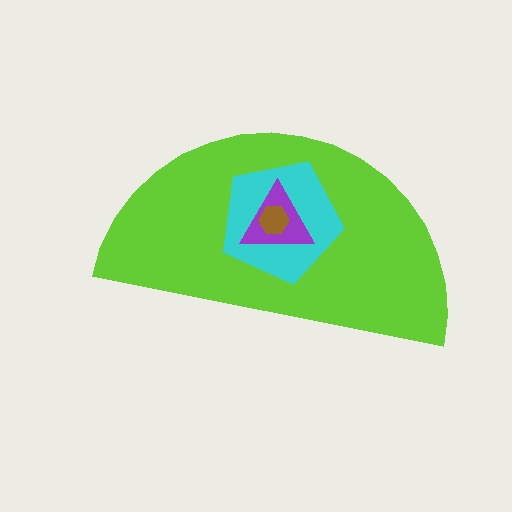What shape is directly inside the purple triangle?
The brown hexagon.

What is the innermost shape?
The brown hexagon.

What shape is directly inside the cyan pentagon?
The purple triangle.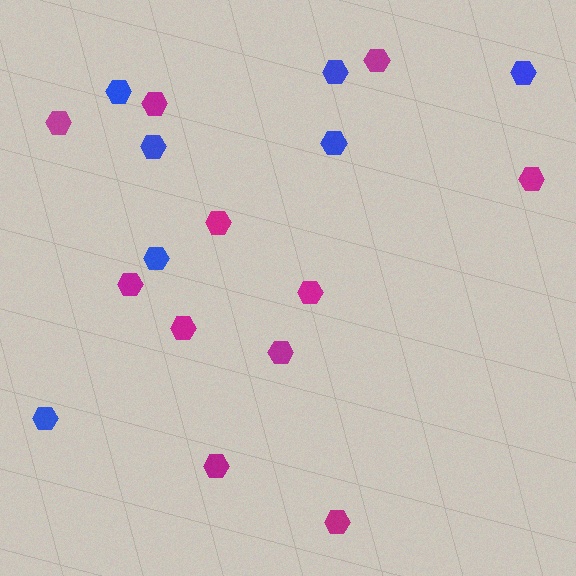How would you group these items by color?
There are 2 groups: one group of magenta hexagons (11) and one group of blue hexagons (7).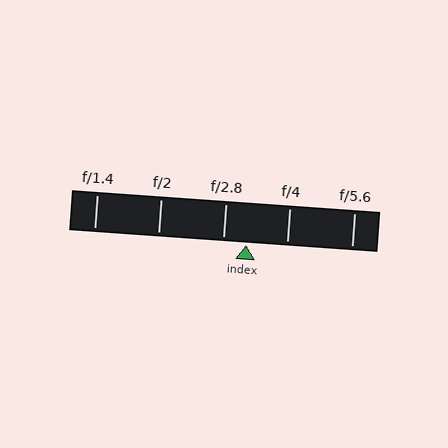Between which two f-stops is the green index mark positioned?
The index mark is between f/2.8 and f/4.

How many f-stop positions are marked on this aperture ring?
There are 5 f-stop positions marked.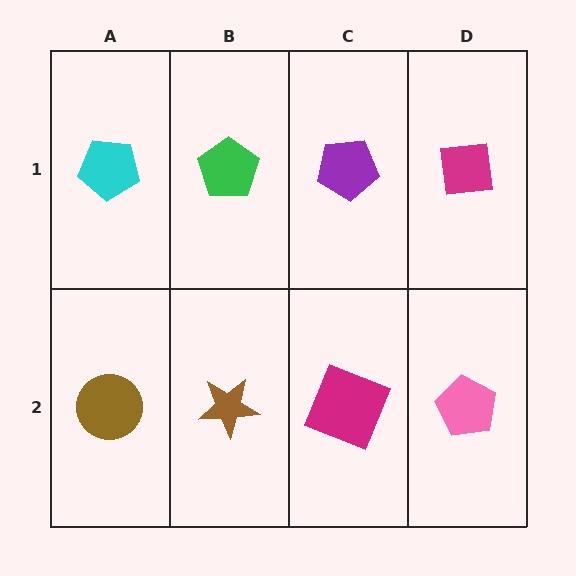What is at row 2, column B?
A brown star.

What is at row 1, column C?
A purple pentagon.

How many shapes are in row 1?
4 shapes.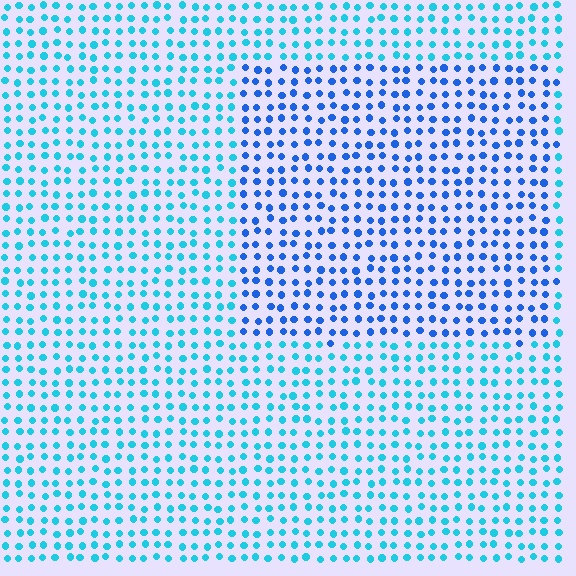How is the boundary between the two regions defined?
The boundary is defined purely by a slight shift in hue (about 33 degrees). Spacing, size, and orientation are identical on both sides.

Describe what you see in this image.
The image is filled with small cyan elements in a uniform arrangement. A rectangle-shaped region is visible where the elements are tinted to a slightly different hue, forming a subtle color boundary.